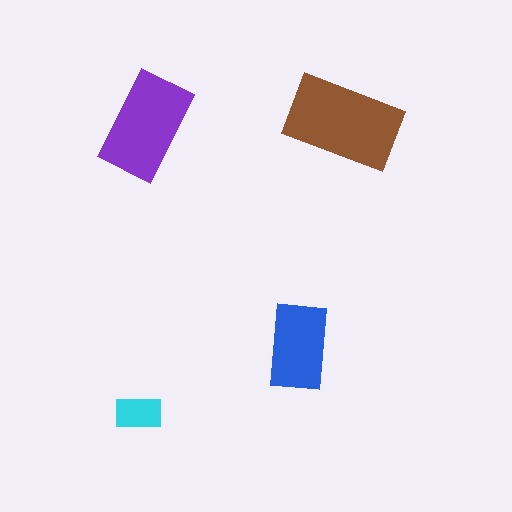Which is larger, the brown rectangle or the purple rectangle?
The brown one.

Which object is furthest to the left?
The cyan rectangle is leftmost.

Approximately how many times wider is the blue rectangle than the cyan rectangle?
About 2 times wider.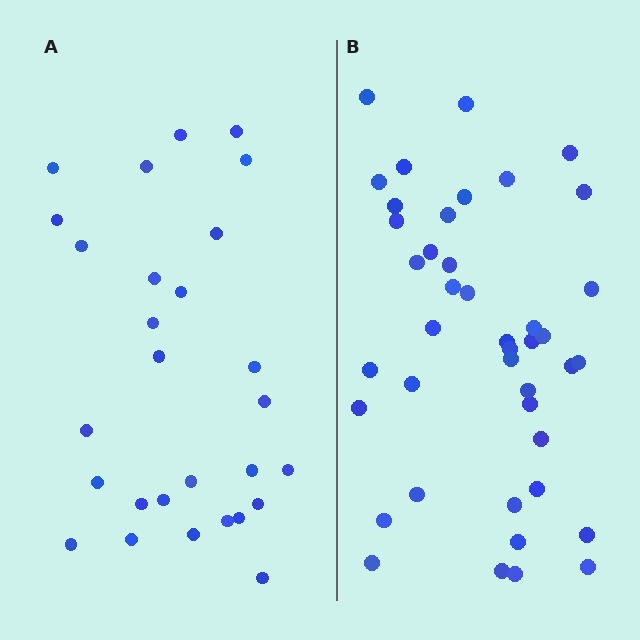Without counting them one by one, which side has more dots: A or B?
Region B (the right region) has more dots.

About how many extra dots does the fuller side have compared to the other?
Region B has approximately 15 more dots than region A.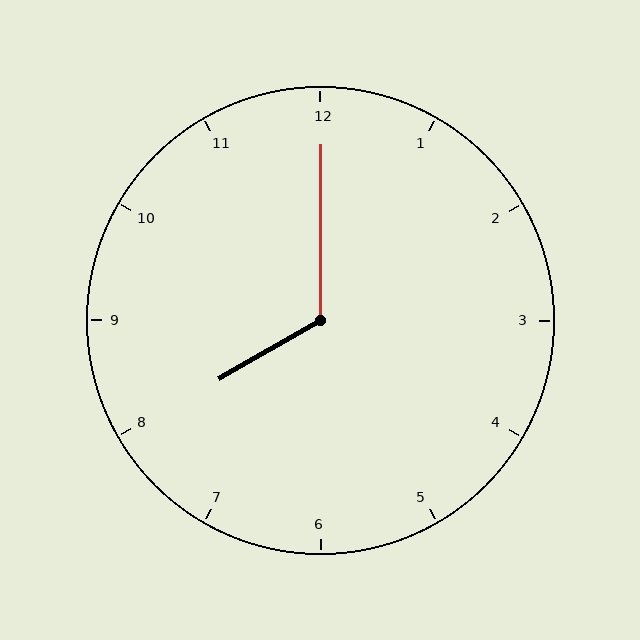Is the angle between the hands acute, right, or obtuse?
It is obtuse.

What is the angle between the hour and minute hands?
Approximately 120 degrees.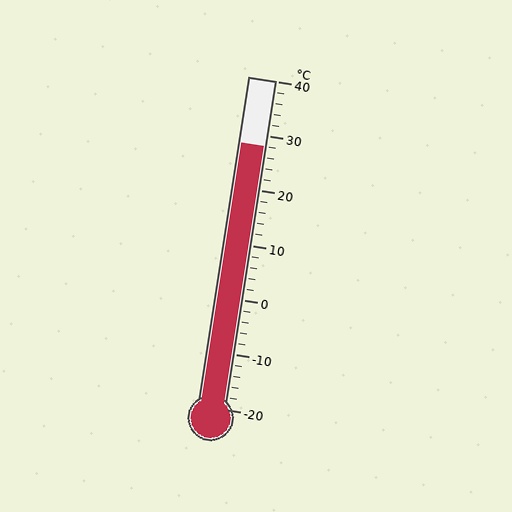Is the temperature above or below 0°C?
The temperature is above 0°C.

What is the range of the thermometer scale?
The thermometer scale ranges from -20°C to 40°C.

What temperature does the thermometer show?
The thermometer shows approximately 28°C.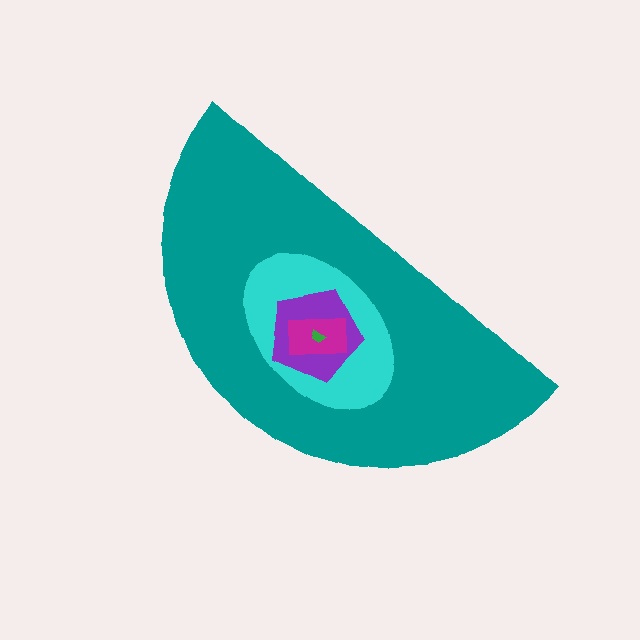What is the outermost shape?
The teal semicircle.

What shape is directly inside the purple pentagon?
The magenta rectangle.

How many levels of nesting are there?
5.